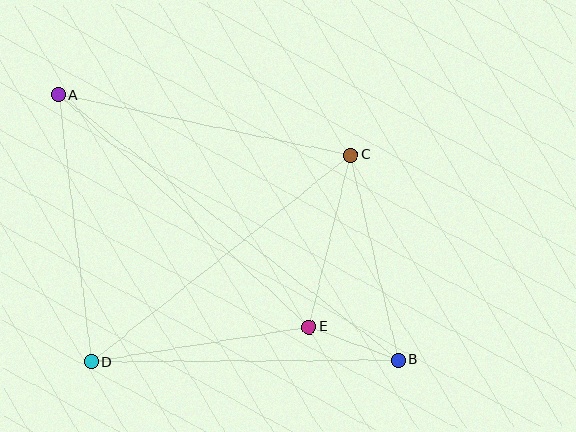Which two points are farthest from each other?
Points A and B are farthest from each other.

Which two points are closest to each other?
Points B and E are closest to each other.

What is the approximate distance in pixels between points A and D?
The distance between A and D is approximately 270 pixels.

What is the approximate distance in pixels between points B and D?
The distance between B and D is approximately 307 pixels.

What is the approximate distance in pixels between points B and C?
The distance between B and C is approximately 211 pixels.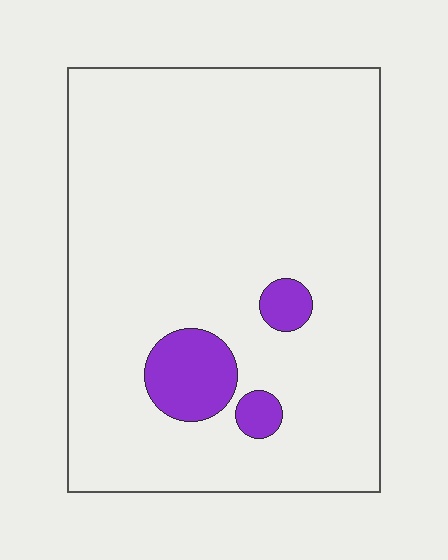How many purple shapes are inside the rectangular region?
3.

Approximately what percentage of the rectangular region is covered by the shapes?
Approximately 10%.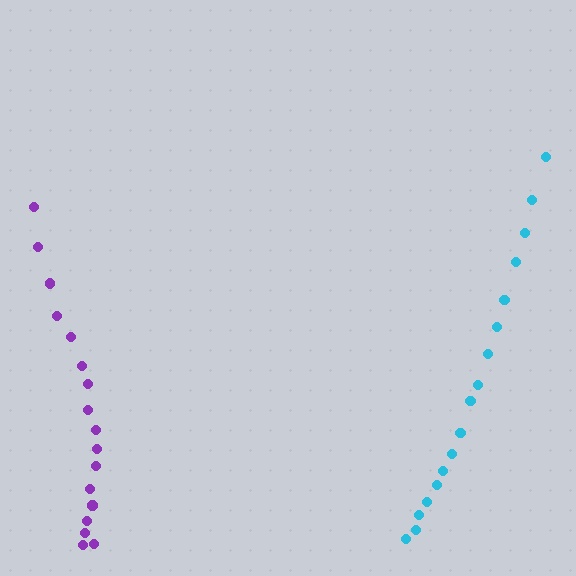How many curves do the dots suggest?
There are 2 distinct paths.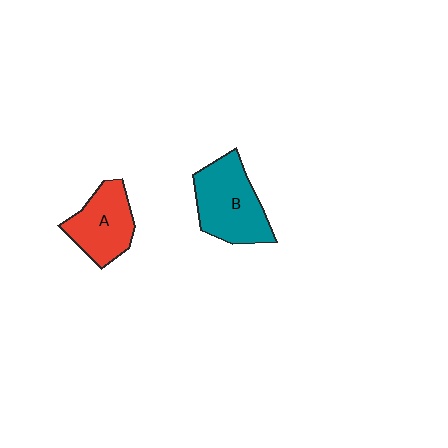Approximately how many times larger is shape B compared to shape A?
Approximately 1.3 times.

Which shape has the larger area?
Shape B (teal).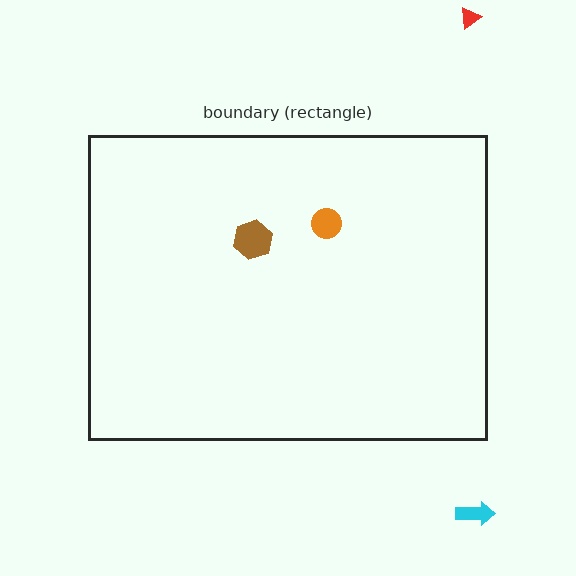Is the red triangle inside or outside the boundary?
Outside.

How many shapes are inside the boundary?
2 inside, 2 outside.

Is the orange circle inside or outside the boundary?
Inside.